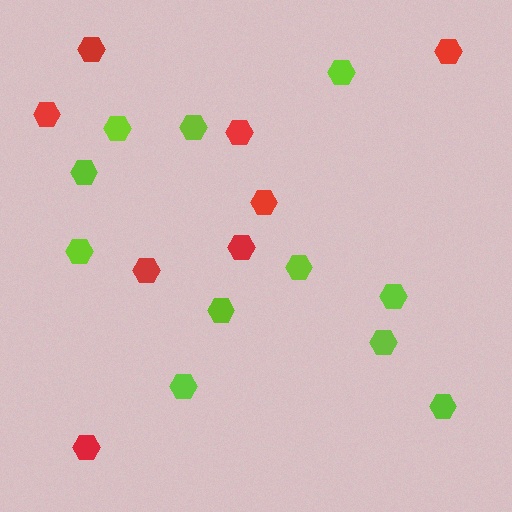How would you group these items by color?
There are 2 groups: one group of lime hexagons (11) and one group of red hexagons (8).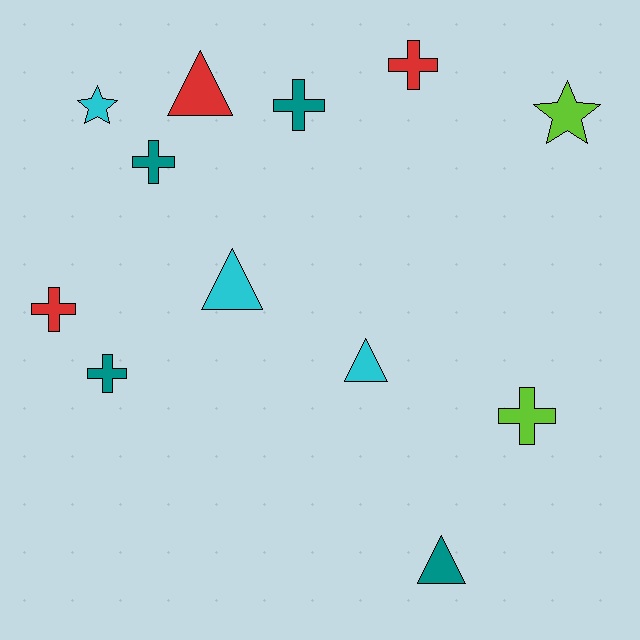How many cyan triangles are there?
There are 2 cyan triangles.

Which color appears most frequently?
Teal, with 4 objects.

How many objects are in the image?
There are 12 objects.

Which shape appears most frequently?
Cross, with 6 objects.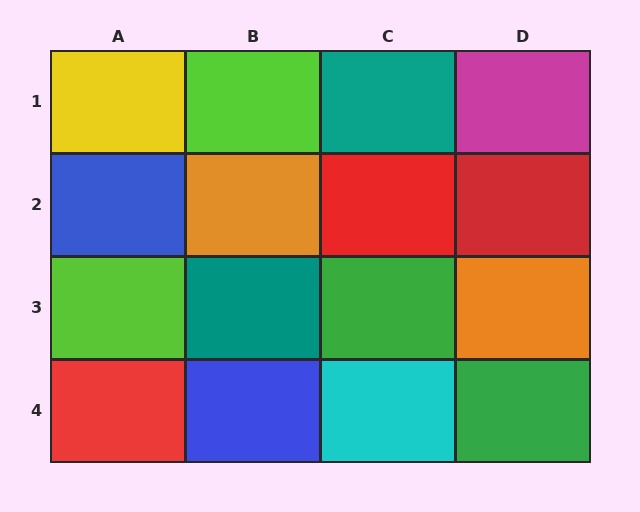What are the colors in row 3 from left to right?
Lime, teal, green, orange.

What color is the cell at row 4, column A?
Red.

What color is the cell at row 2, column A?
Blue.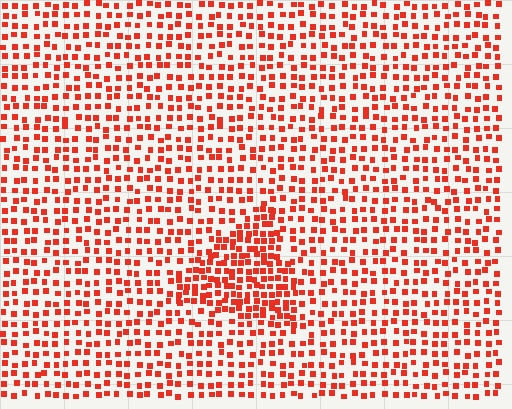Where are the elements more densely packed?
The elements are more densely packed inside the triangle boundary.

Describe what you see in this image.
The image contains small red elements arranged at two different densities. A triangle-shaped region is visible where the elements are more densely packed than the surrounding area.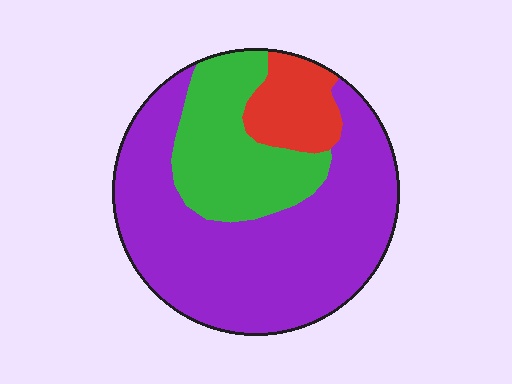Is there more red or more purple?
Purple.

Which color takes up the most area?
Purple, at roughly 65%.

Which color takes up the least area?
Red, at roughly 10%.